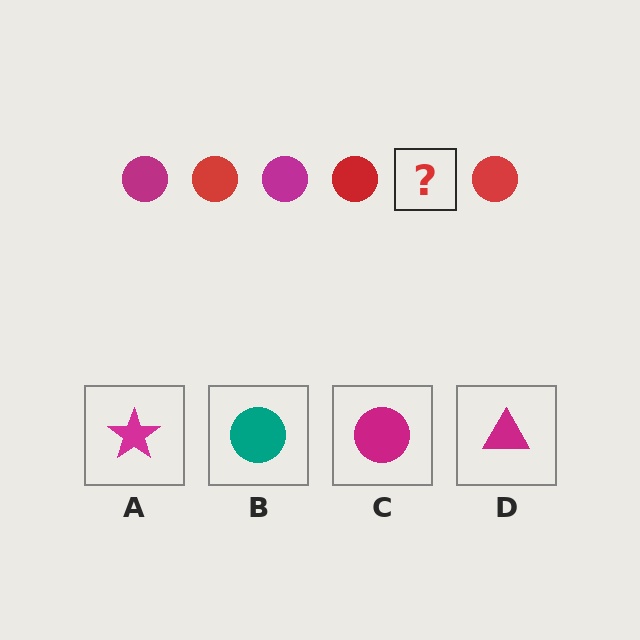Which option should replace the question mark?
Option C.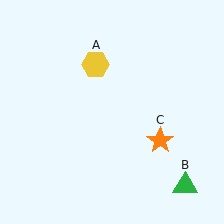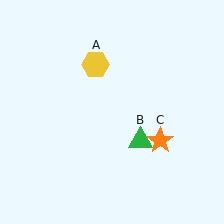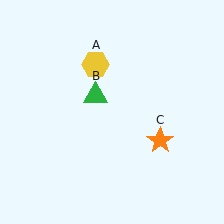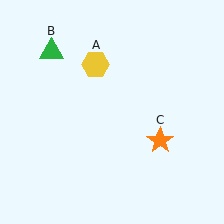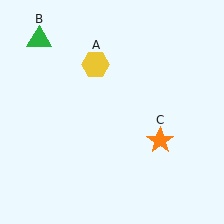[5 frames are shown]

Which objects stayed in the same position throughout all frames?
Yellow hexagon (object A) and orange star (object C) remained stationary.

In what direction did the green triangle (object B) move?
The green triangle (object B) moved up and to the left.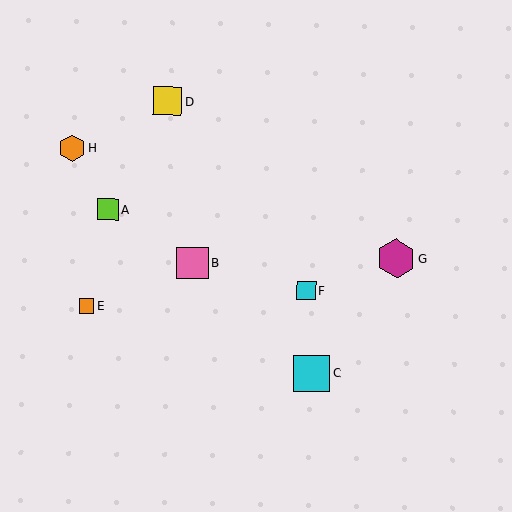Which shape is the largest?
The magenta hexagon (labeled G) is the largest.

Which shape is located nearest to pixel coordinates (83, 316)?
The orange square (labeled E) at (87, 306) is nearest to that location.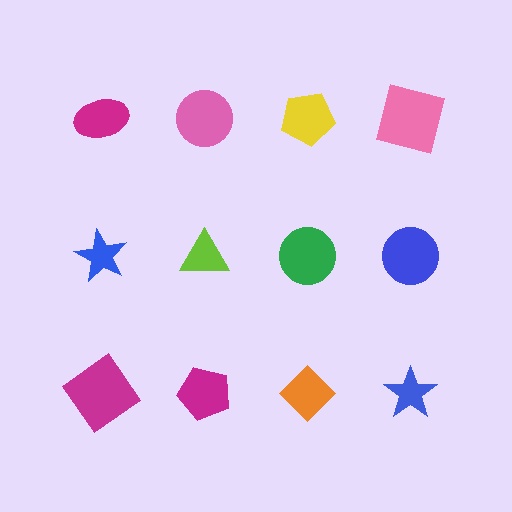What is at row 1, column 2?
A pink circle.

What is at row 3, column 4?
A blue star.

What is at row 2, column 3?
A green circle.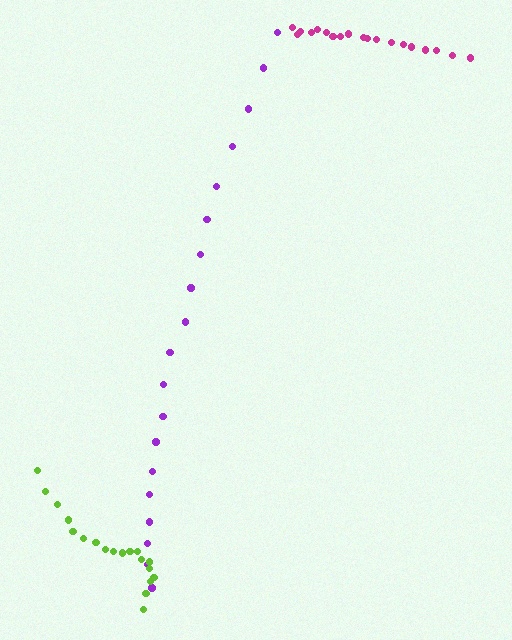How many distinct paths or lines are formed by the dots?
There are 3 distinct paths.